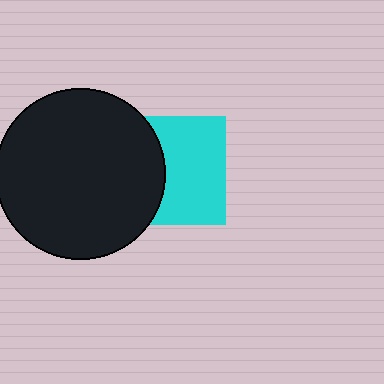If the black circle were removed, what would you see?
You would see the complete cyan square.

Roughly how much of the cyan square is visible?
About half of it is visible (roughly 61%).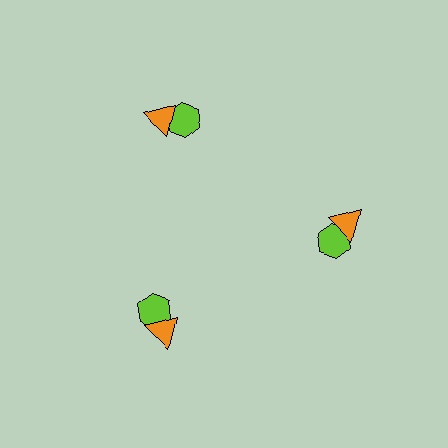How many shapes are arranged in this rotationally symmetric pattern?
There are 6 shapes, arranged in 3 groups of 2.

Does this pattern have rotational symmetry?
Yes, this pattern has 3-fold rotational symmetry. It looks the same after rotating 120 degrees around the center.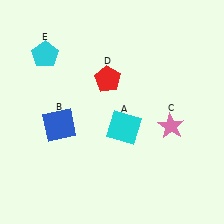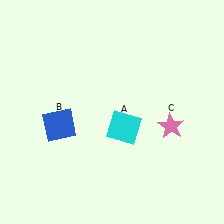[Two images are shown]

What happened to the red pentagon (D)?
The red pentagon (D) was removed in Image 2. It was in the top-left area of Image 1.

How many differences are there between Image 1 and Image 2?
There are 2 differences between the two images.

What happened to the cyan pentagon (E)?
The cyan pentagon (E) was removed in Image 2. It was in the top-left area of Image 1.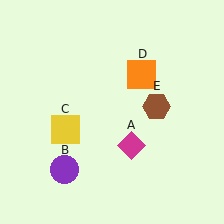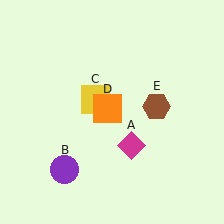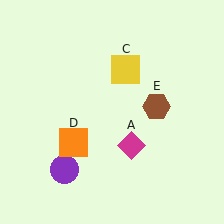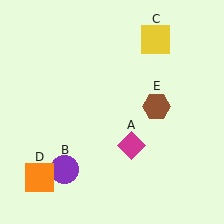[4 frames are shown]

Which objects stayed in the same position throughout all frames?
Magenta diamond (object A) and purple circle (object B) and brown hexagon (object E) remained stationary.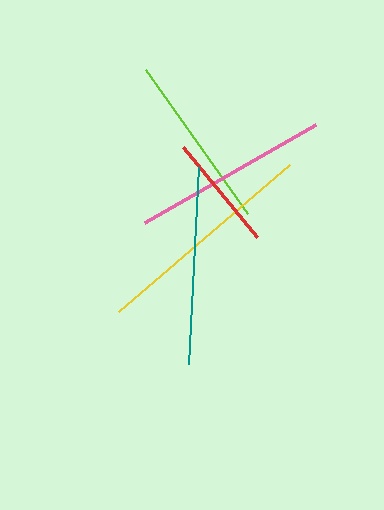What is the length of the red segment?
The red segment is approximately 116 pixels long.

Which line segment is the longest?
The yellow line is the longest at approximately 226 pixels.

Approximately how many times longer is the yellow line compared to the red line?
The yellow line is approximately 1.9 times the length of the red line.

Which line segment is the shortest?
The red line is the shortest at approximately 116 pixels.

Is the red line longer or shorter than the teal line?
The teal line is longer than the red line.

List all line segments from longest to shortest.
From longest to shortest: yellow, teal, pink, lime, red.